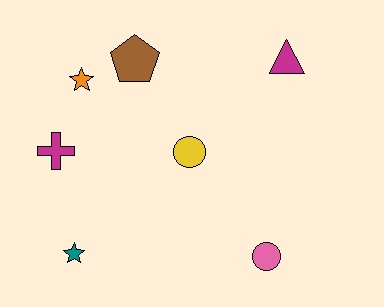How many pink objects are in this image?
There is 1 pink object.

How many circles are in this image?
There are 2 circles.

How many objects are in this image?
There are 7 objects.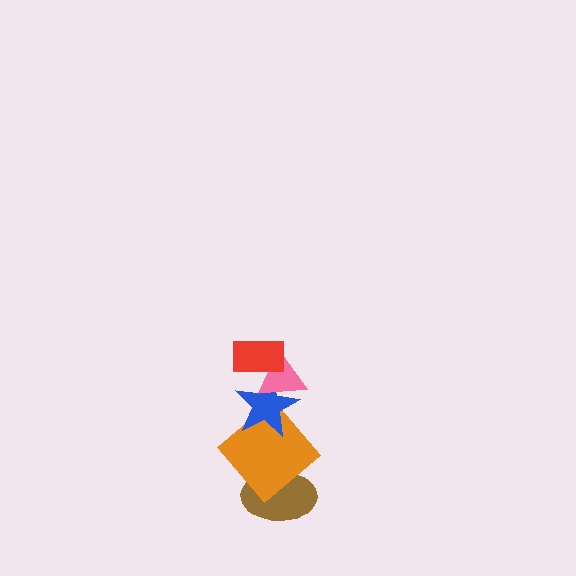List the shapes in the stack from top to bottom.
From top to bottom: the red rectangle, the pink triangle, the blue star, the orange diamond, the brown ellipse.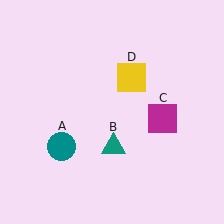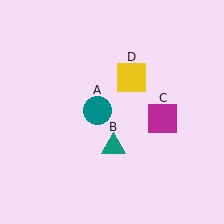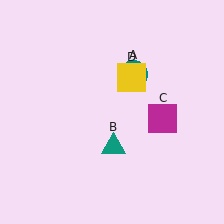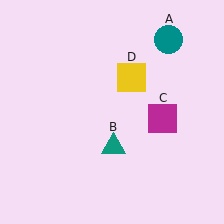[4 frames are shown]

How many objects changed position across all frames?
1 object changed position: teal circle (object A).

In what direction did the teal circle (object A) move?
The teal circle (object A) moved up and to the right.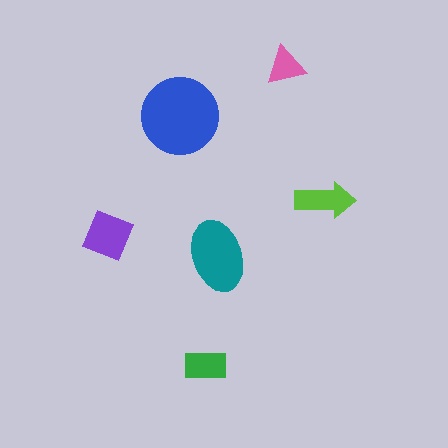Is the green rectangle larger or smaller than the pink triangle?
Larger.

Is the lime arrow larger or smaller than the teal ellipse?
Smaller.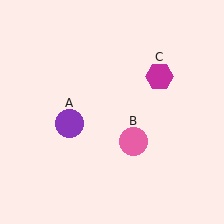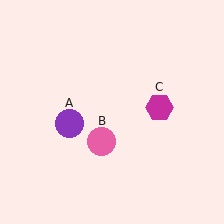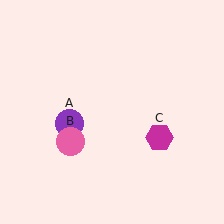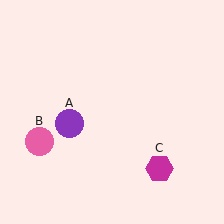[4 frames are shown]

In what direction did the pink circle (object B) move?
The pink circle (object B) moved left.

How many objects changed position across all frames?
2 objects changed position: pink circle (object B), magenta hexagon (object C).